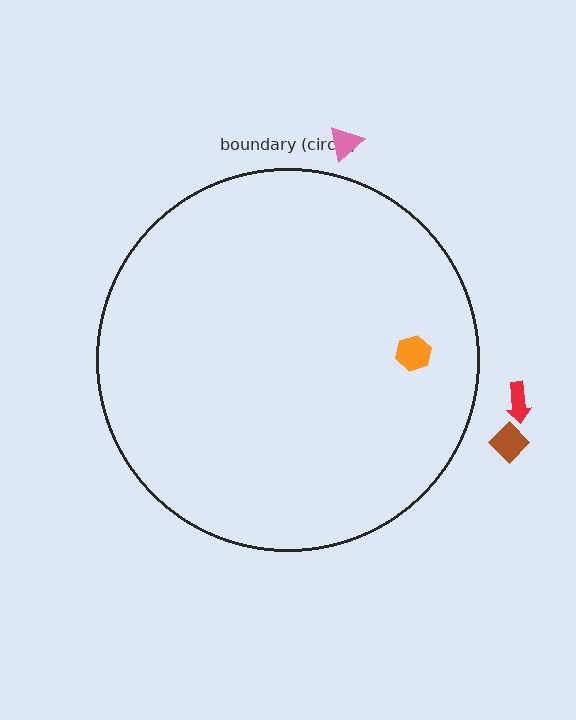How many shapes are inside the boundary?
1 inside, 3 outside.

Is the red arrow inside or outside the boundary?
Outside.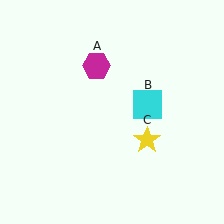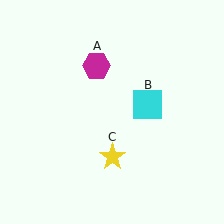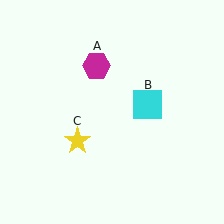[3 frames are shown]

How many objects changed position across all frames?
1 object changed position: yellow star (object C).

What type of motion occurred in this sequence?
The yellow star (object C) rotated clockwise around the center of the scene.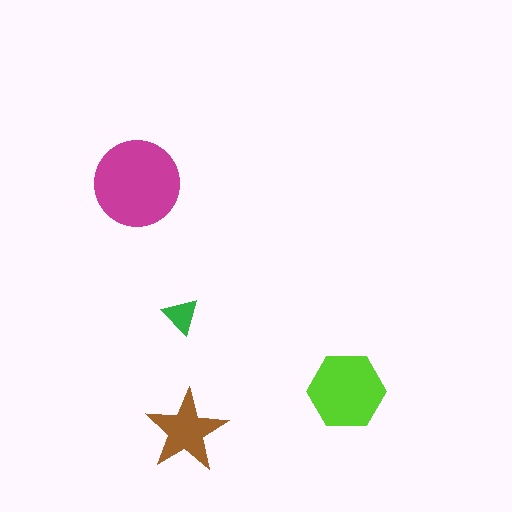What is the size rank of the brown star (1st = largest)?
3rd.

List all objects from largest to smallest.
The magenta circle, the lime hexagon, the brown star, the green triangle.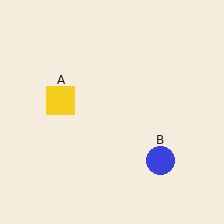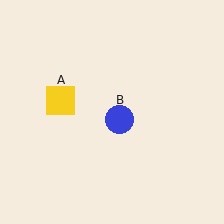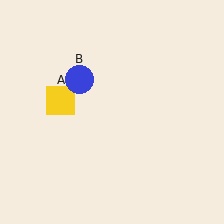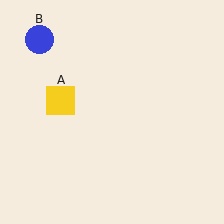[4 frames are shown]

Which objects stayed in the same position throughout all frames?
Yellow square (object A) remained stationary.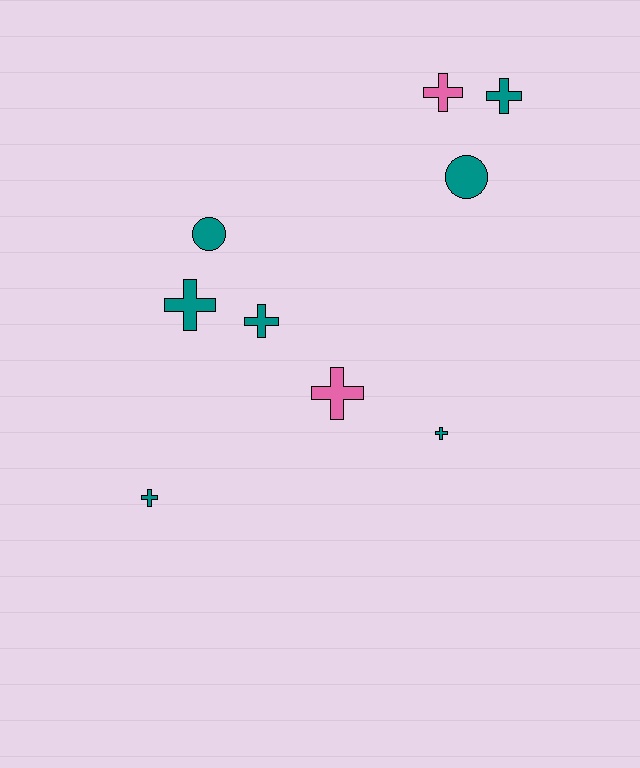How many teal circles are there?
There are 2 teal circles.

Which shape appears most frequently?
Cross, with 7 objects.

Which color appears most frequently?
Teal, with 7 objects.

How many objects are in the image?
There are 9 objects.